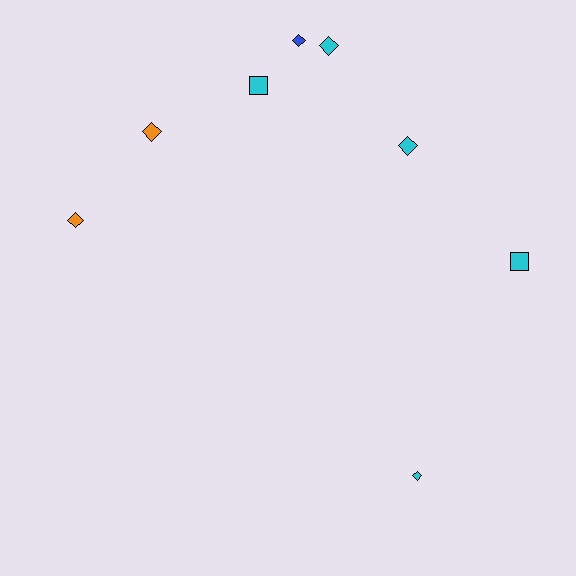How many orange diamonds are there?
There are 2 orange diamonds.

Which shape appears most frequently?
Diamond, with 6 objects.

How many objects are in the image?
There are 8 objects.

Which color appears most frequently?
Cyan, with 5 objects.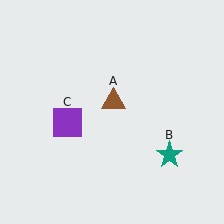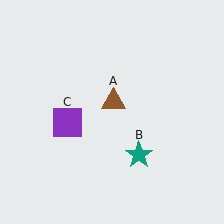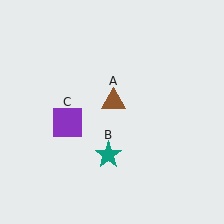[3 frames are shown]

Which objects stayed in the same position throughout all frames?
Brown triangle (object A) and purple square (object C) remained stationary.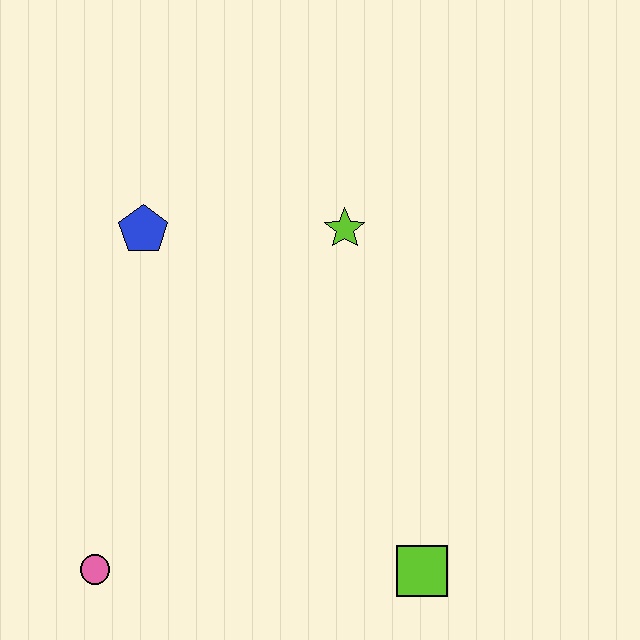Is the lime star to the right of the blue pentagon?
Yes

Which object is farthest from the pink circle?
The lime star is farthest from the pink circle.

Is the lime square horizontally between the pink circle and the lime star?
No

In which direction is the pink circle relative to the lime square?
The pink circle is to the left of the lime square.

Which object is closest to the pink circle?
The lime square is closest to the pink circle.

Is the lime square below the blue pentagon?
Yes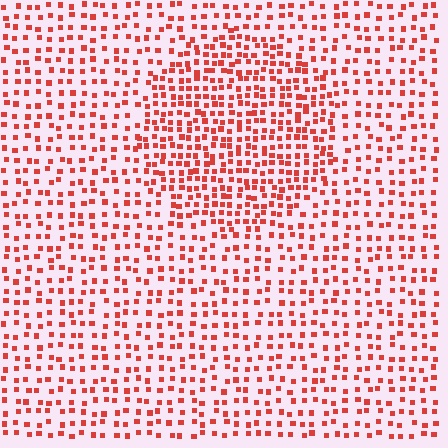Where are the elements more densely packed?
The elements are more densely packed inside the circle boundary.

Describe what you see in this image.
The image contains small red elements arranged at two different densities. A circle-shaped region is visible where the elements are more densely packed than the surrounding area.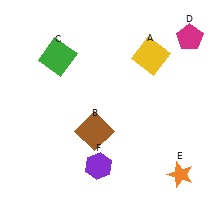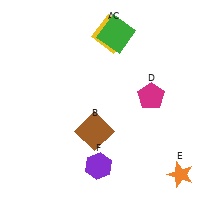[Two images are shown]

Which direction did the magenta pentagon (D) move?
The magenta pentagon (D) moved down.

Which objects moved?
The objects that moved are: the yellow square (A), the green square (C), the magenta pentagon (D).